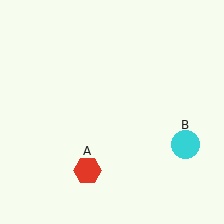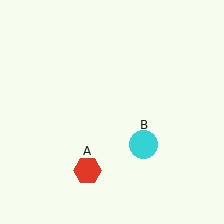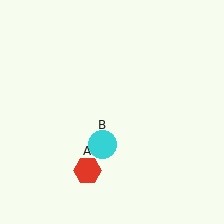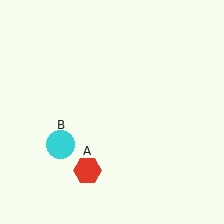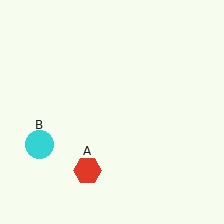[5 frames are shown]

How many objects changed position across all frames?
1 object changed position: cyan circle (object B).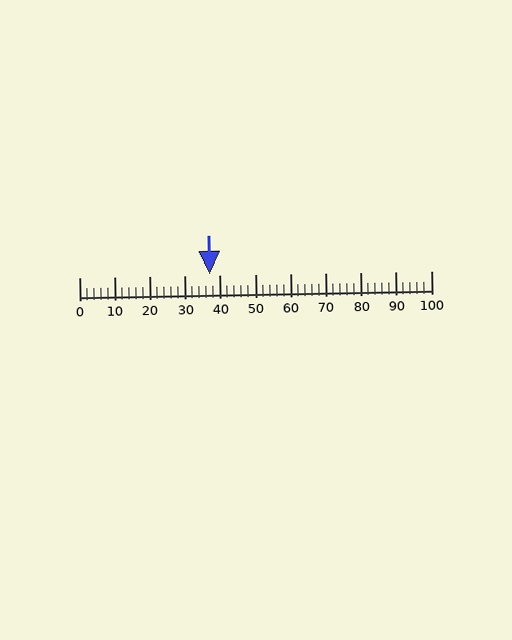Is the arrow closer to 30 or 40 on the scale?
The arrow is closer to 40.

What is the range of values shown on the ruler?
The ruler shows values from 0 to 100.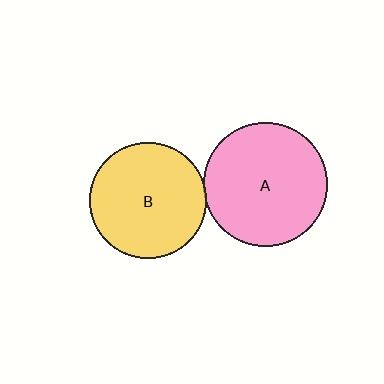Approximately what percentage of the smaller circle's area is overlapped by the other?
Approximately 5%.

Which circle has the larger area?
Circle A (pink).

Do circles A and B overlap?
Yes.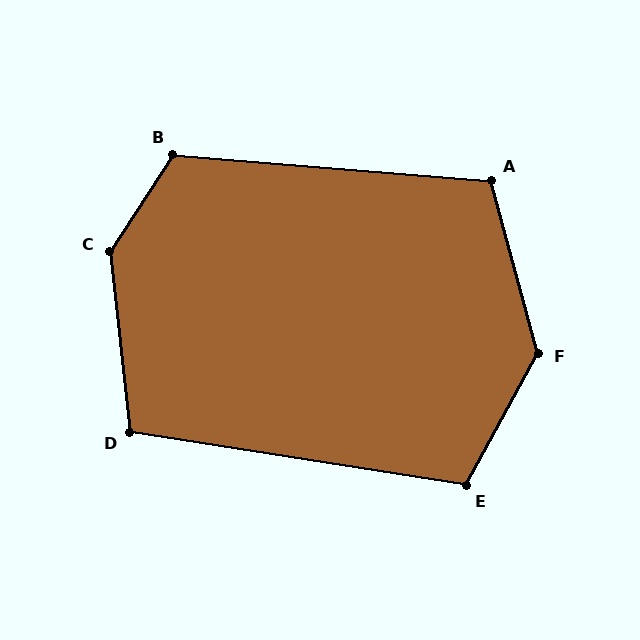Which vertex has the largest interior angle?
C, at approximately 141 degrees.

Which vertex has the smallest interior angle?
D, at approximately 105 degrees.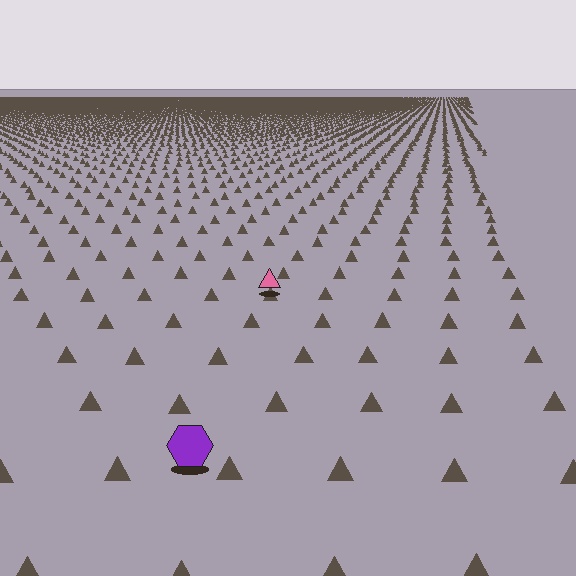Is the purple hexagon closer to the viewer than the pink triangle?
Yes. The purple hexagon is closer — you can tell from the texture gradient: the ground texture is coarser near it.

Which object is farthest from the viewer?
The pink triangle is farthest from the viewer. It appears smaller and the ground texture around it is denser.